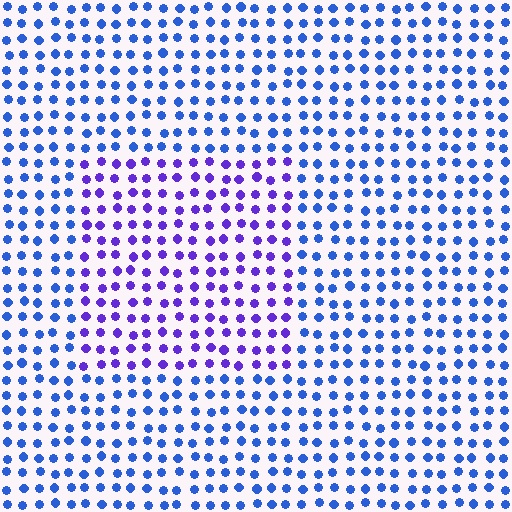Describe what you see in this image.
The image is filled with small blue elements in a uniform arrangement. A rectangle-shaped region is visible where the elements are tinted to a slightly different hue, forming a subtle color boundary.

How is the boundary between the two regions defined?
The boundary is defined purely by a slight shift in hue (about 38 degrees). Spacing, size, and orientation are identical on both sides.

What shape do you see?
I see a rectangle.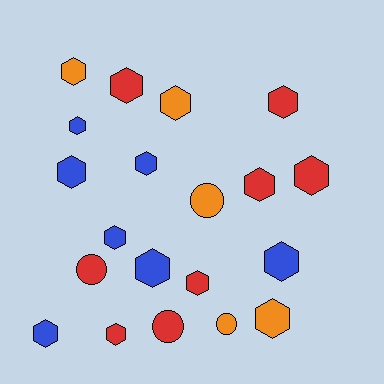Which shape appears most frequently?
Hexagon, with 16 objects.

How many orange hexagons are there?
There are 3 orange hexagons.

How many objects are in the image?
There are 20 objects.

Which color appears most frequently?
Red, with 8 objects.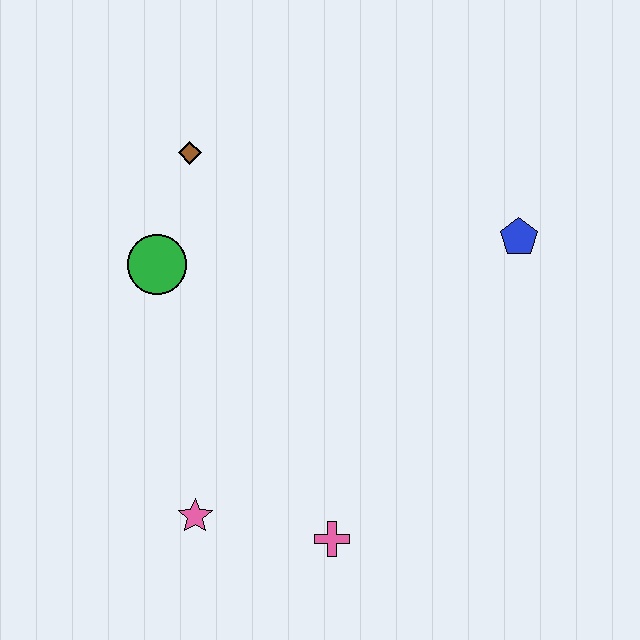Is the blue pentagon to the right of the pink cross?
Yes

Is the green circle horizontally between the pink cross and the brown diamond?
No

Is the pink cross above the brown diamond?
No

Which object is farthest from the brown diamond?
The pink cross is farthest from the brown diamond.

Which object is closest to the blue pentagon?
The brown diamond is closest to the blue pentagon.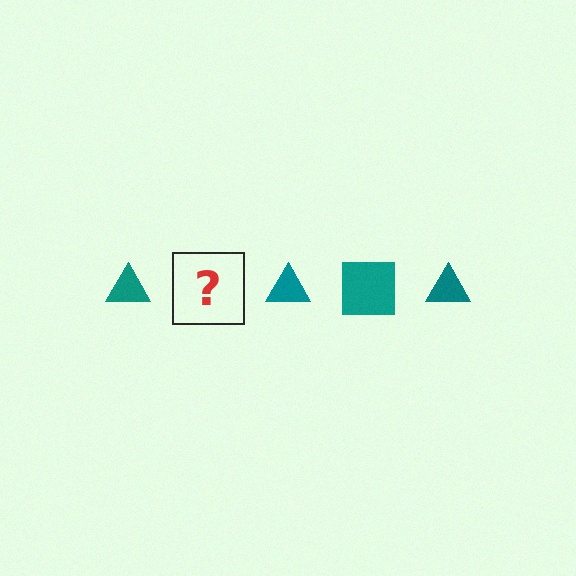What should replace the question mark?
The question mark should be replaced with a teal square.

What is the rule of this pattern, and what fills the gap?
The rule is that the pattern cycles through triangle, square shapes in teal. The gap should be filled with a teal square.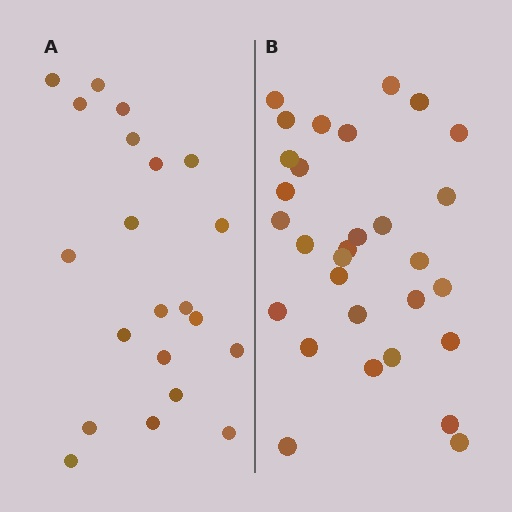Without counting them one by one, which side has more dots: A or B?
Region B (the right region) has more dots.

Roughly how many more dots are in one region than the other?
Region B has roughly 8 or so more dots than region A.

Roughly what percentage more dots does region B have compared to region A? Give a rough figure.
About 45% more.